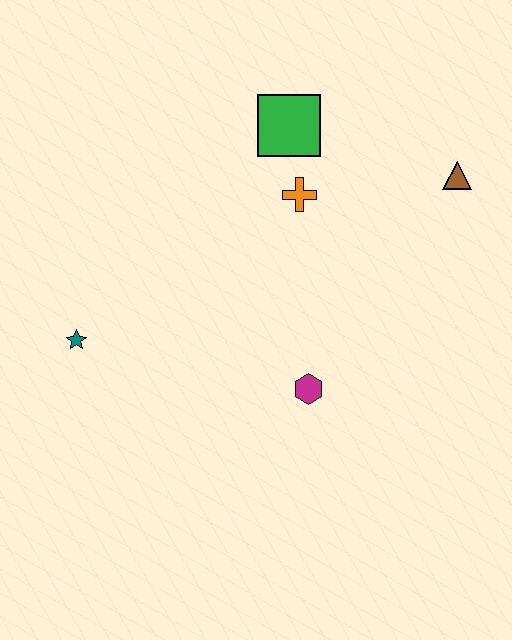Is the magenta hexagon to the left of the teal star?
No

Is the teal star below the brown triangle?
Yes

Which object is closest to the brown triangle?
The orange cross is closest to the brown triangle.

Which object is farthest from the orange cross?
The teal star is farthest from the orange cross.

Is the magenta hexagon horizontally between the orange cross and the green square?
No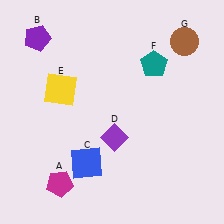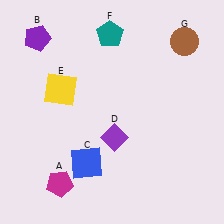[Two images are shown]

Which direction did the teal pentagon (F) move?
The teal pentagon (F) moved left.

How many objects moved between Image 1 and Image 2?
1 object moved between the two images.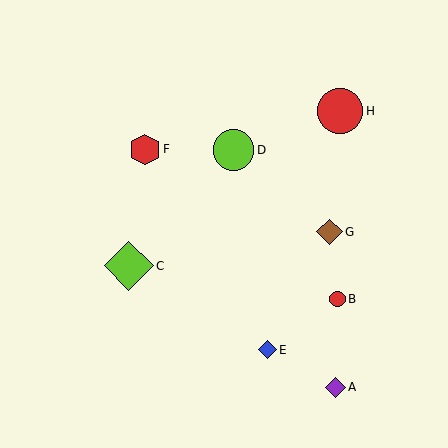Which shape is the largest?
The lime diamond (labeled C) is the largest.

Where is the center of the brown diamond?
The center of the brown diamond is at (329, 232).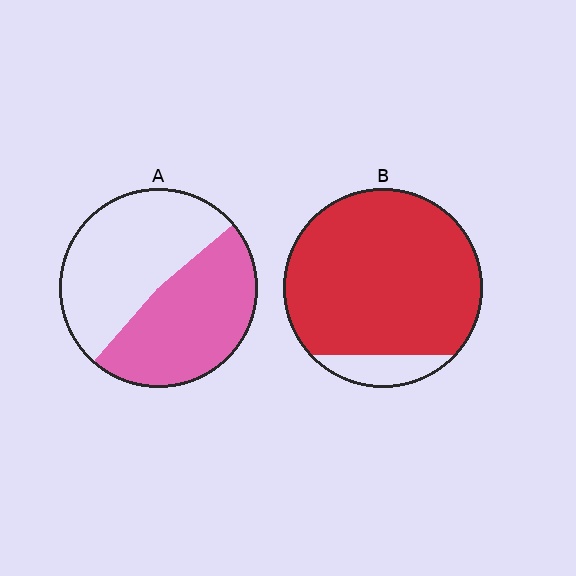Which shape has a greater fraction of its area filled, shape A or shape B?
Shape B.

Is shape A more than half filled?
Roughly half.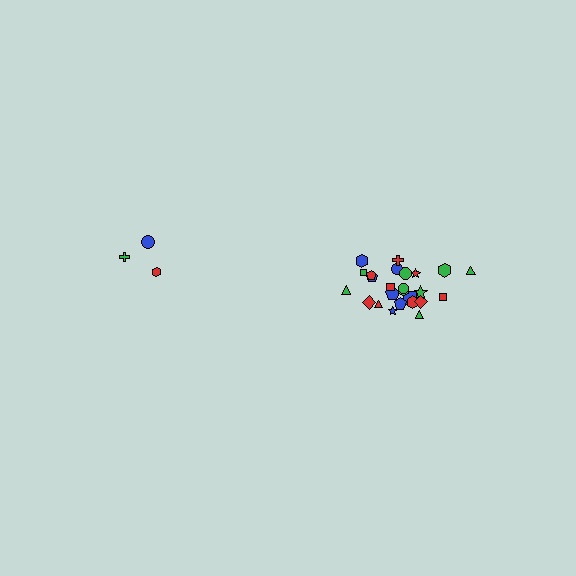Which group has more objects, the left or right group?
The right group.